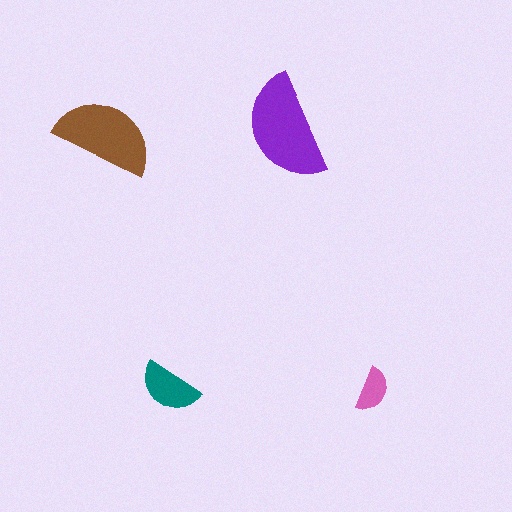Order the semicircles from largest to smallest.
the purple one, the brown one, the teal one, the pink one.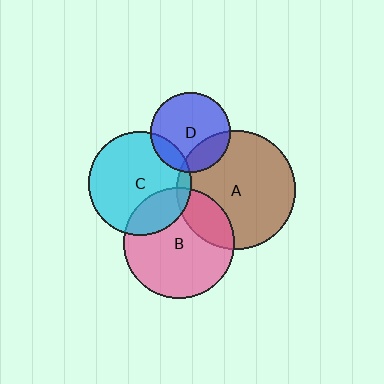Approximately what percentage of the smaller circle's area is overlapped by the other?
Approximately 25%.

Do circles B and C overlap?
Yes.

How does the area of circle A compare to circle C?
Approximately 1.3 times.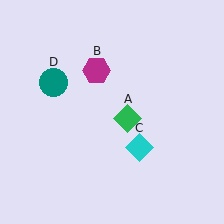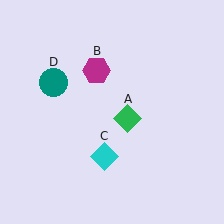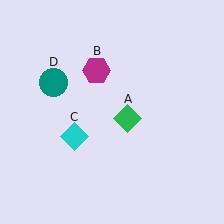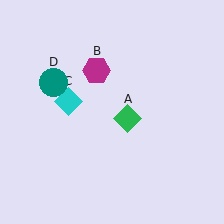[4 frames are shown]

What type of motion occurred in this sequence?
The cyan diamond (object C) rotated clockwise around the center of the scene.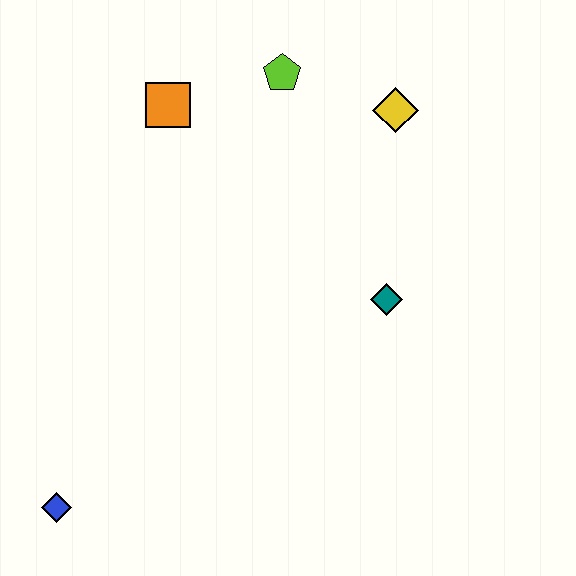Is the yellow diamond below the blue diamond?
No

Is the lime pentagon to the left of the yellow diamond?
Yes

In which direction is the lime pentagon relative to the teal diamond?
The lime pentagon is above the teal diamond.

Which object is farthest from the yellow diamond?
The blue diamond is farthest from the yellow diamond.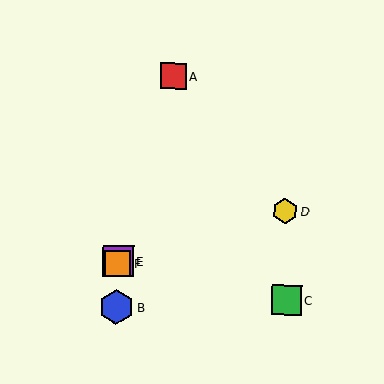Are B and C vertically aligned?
No, B is at x≈117 and C is at x≈287.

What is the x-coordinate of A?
Object A is at x≈173.